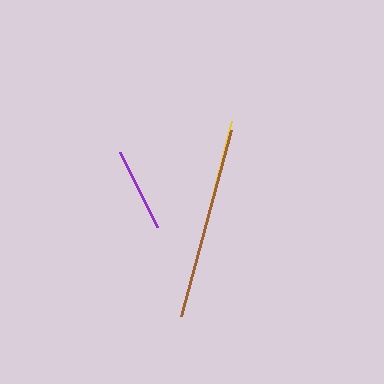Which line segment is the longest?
The brown line is the longest at approximately 192 pixels.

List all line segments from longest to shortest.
From longest to shortest: brown, yellow, purple.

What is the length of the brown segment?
The brown segment is approximately 192 pixels long.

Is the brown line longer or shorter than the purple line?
The brown line is longer than the purple line.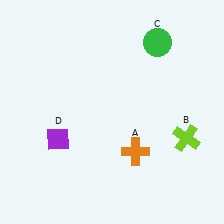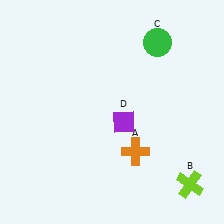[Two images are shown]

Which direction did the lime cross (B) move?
The lime cross (B) moved down.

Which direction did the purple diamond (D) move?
The purple diamond (D) moved right.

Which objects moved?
The objects that moved are: the lime cross (B), the purple diamond (D).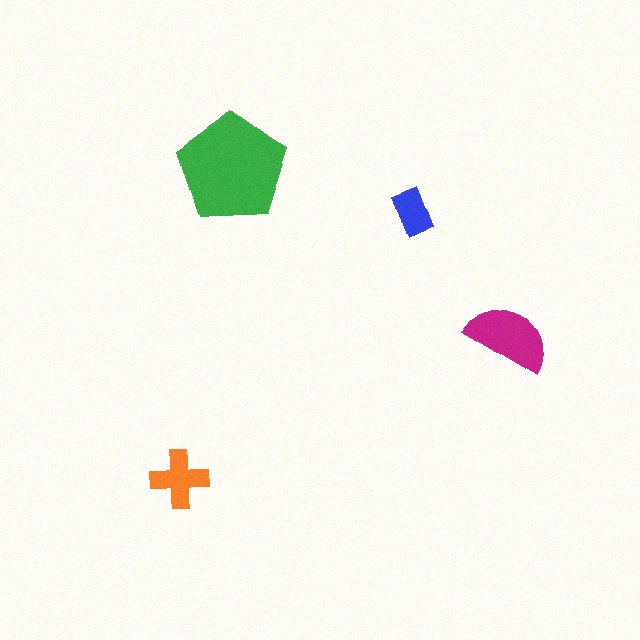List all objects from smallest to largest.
The blue rectangle, the orange cross, the magenta semicircle, the green pentagon.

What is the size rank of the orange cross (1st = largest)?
3rd.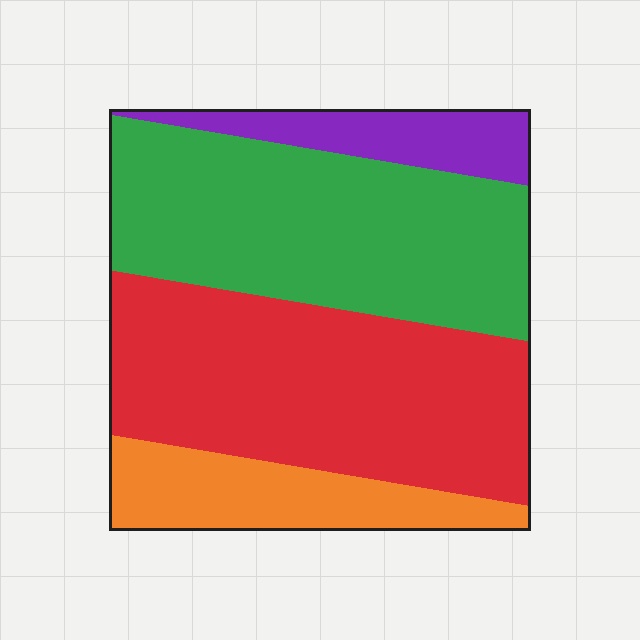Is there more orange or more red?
Red.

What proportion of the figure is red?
Red covers roughly 40% of the figure.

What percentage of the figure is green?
Green takes up between a quarter and a half of the figure.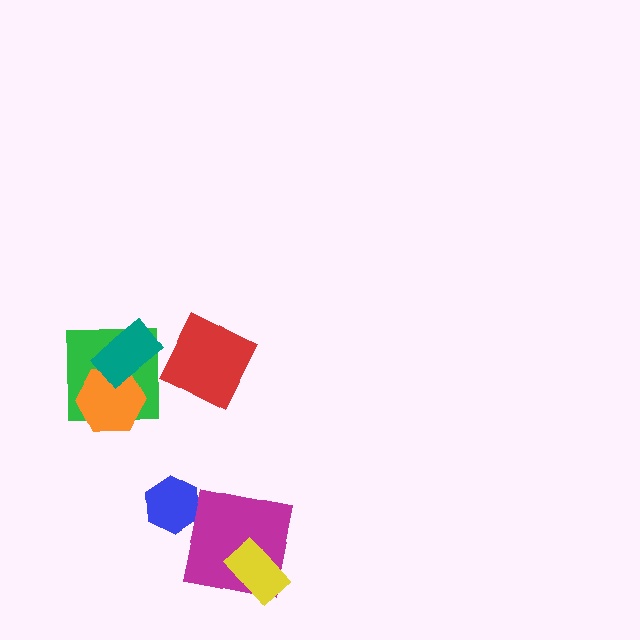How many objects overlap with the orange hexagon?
2 objects overlap with the orange hexagon.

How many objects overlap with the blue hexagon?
0 objects overlap with the blue hexagon.